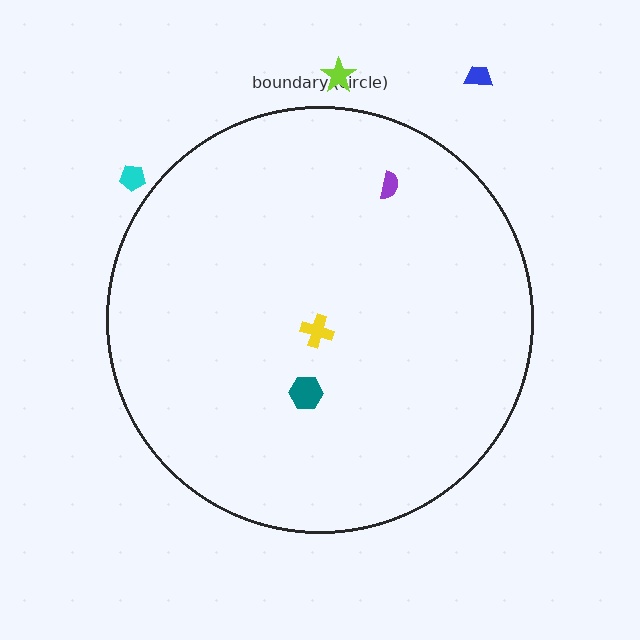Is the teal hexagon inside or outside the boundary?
Inside.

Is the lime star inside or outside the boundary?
Outside.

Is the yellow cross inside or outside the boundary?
Inside.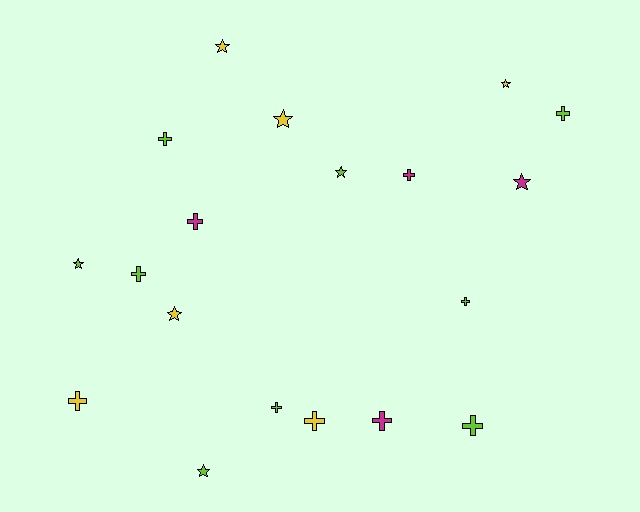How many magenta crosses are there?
There are 3 magenta crosses.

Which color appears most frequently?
Lime, with 9 objects.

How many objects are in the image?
There are 19 objects.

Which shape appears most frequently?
Cross, with 11 objects.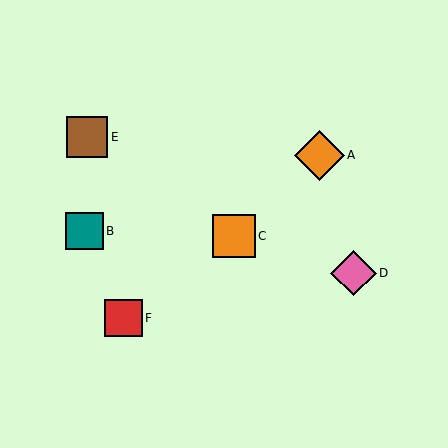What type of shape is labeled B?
Shape B is a teal square.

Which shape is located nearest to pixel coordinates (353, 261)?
The pink diamond (labeled D) at (353, 273) is nearest to that location.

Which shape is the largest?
The orange diamond (labeled A) is the largest.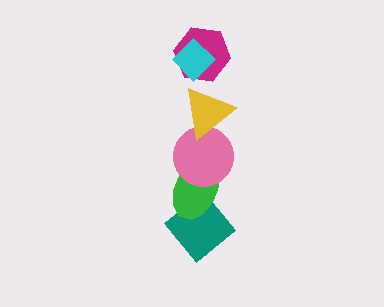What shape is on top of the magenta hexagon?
The cyan diamond is on top of the magenta hexagon.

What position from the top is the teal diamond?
The teal diamond is 6th from the top.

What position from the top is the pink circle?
The pink circle is 4th from the top.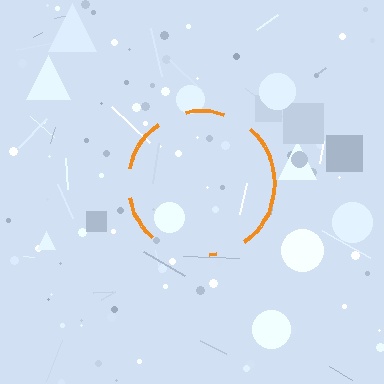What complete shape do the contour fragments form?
The contour fragments form a circle.